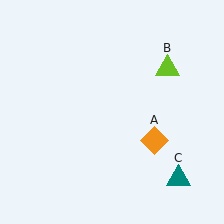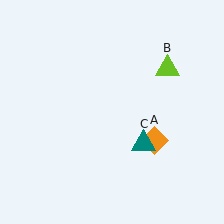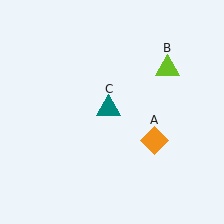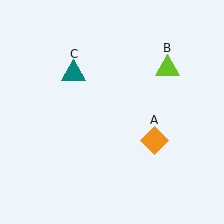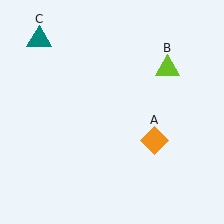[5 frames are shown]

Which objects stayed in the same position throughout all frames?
Orange diamond (object A) and lime triangle (object B) remained stationary.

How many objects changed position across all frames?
1 object changed position: teal triangle (object C).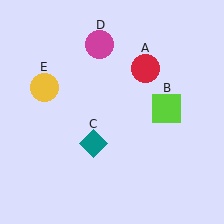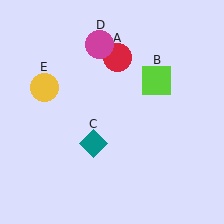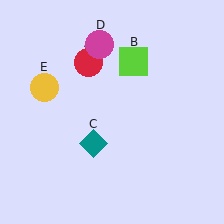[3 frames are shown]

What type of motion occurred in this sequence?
The red circle (object A), lime square (object B) rotated counterclockwise around the center of the scene.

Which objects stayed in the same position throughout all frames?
Teal diamond (object C) and magenta circle (object D) and yellow circle (object E) remained stationary.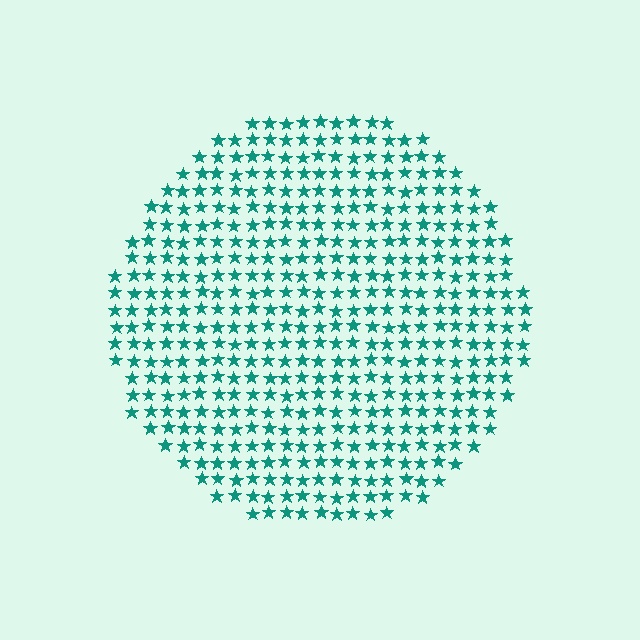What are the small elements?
The small elements are stars.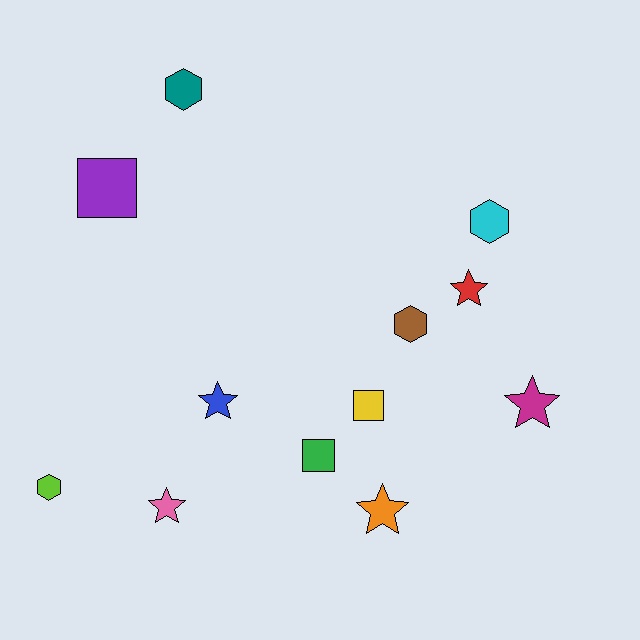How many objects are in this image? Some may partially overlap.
There are 12 objects.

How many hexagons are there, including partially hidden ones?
There are 4 hexagons.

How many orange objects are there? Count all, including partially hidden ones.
There is 1 orange object.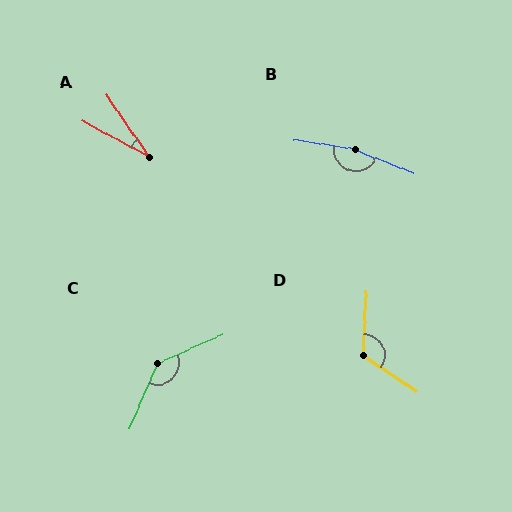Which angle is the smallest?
A, at approximately 27 degrees.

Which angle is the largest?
B, at approximately 166 degrees.